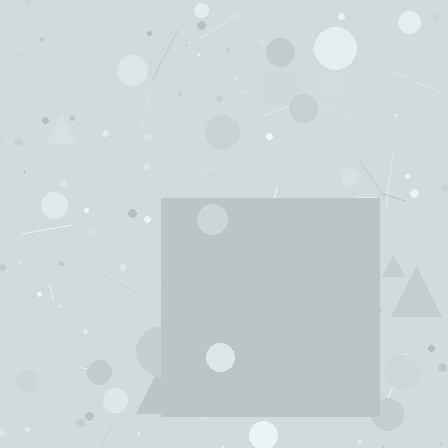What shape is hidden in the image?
A square is hidden in the image.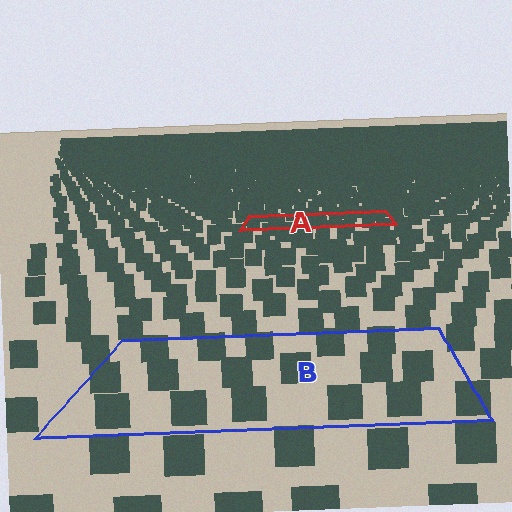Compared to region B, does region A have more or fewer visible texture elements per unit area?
Region A has more texture elements per unit area — they are packed more densely because it is farther away.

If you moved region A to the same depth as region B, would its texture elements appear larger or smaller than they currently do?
They would appear larger. At a closer depth, the same texture elements are projected at a bigger on-screen size.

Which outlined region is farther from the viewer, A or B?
Region A is farther from the viewer — the texture elements inside it appear smaller and more densely packed.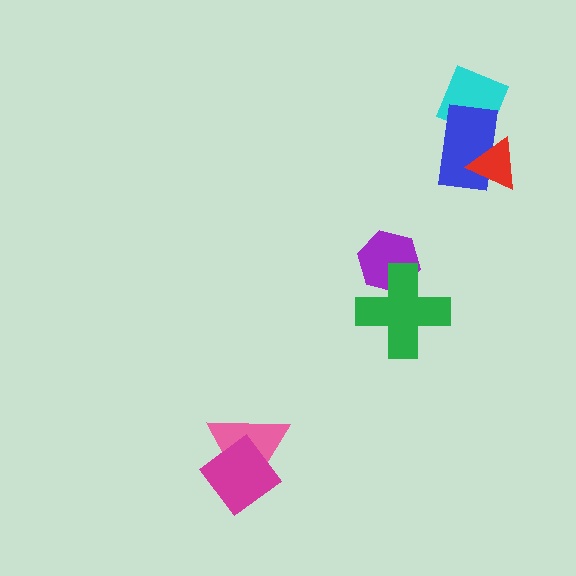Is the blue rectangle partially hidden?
Yes, it is partially covered by another shape.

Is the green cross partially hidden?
No, no other shape covers it.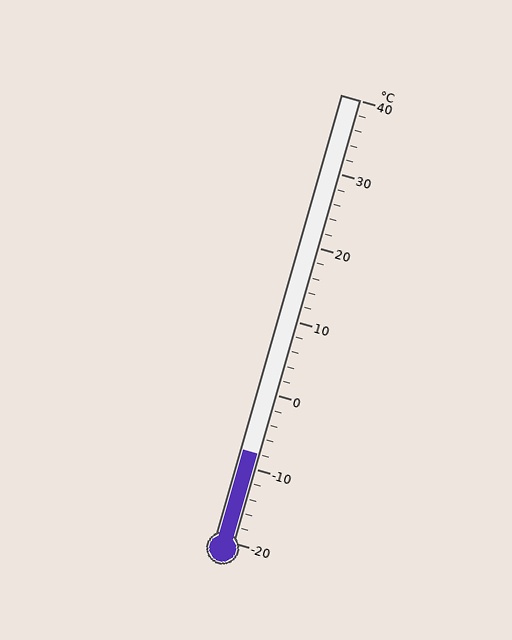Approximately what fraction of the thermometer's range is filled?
The thermometer is filled to approximately 20% of its range.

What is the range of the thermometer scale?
The thermometer scale ranges from -20°C to 40°C.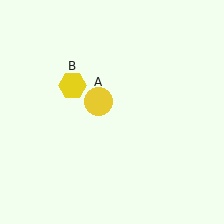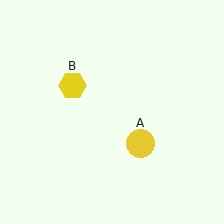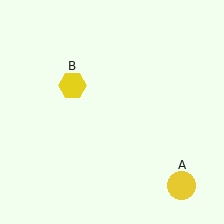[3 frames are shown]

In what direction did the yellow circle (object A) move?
The yellow circle (object A) moved down and to the right.